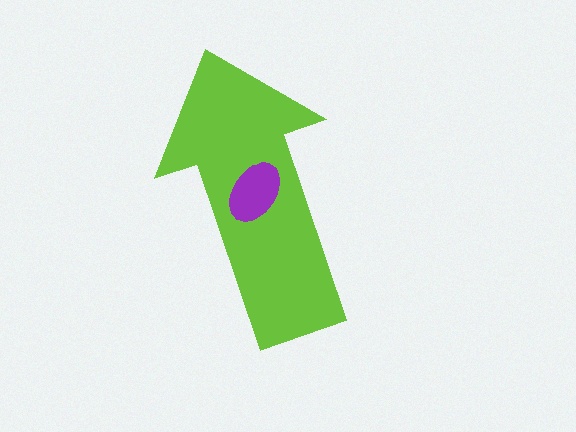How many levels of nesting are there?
2.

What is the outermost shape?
The lime arrow.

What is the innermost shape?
The purple ellipse.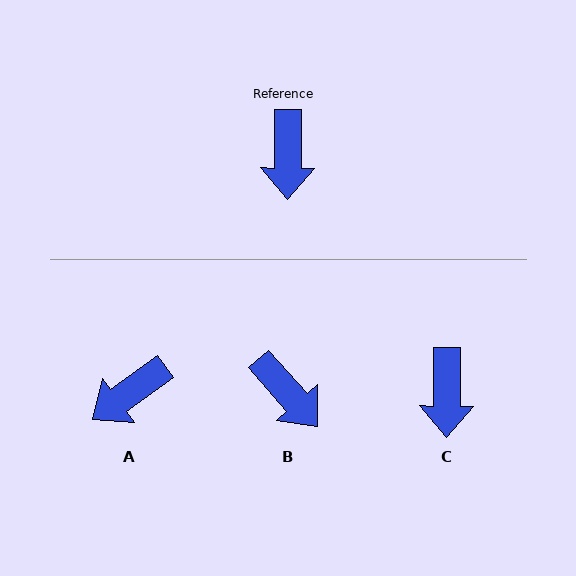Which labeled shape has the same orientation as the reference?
C.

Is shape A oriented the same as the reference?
No, it is off by about 54 degrees.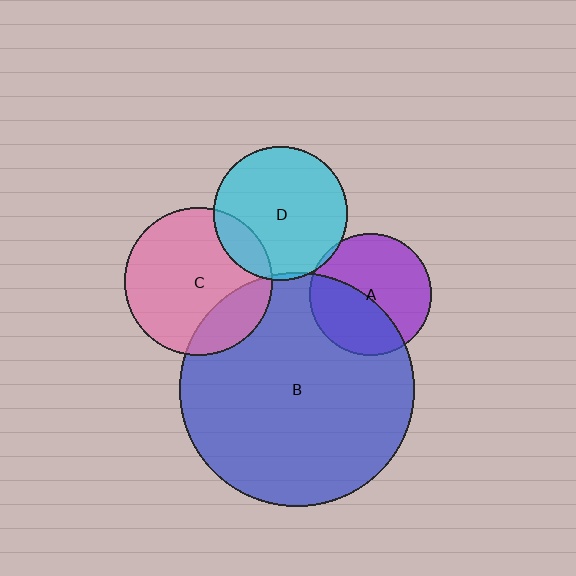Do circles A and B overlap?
Yes.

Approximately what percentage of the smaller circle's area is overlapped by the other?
Approximately 40%.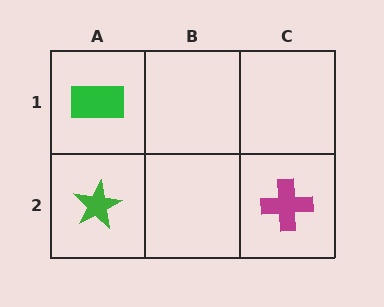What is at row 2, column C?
A magenta cross.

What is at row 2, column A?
A green star.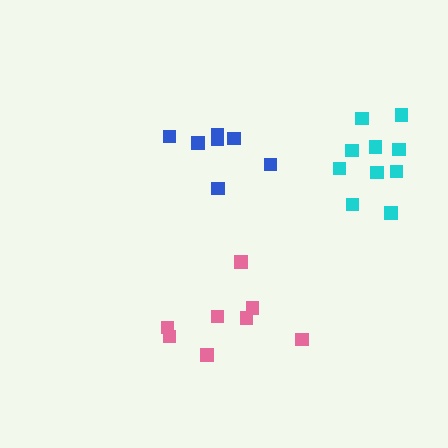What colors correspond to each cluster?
The clusters are colored: pink, cyan, blue.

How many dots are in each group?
Group 1: 8 dots, Group 2: 10 dots, Group 3: 7 dots (25 total).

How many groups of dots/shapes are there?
There are 3 groups.